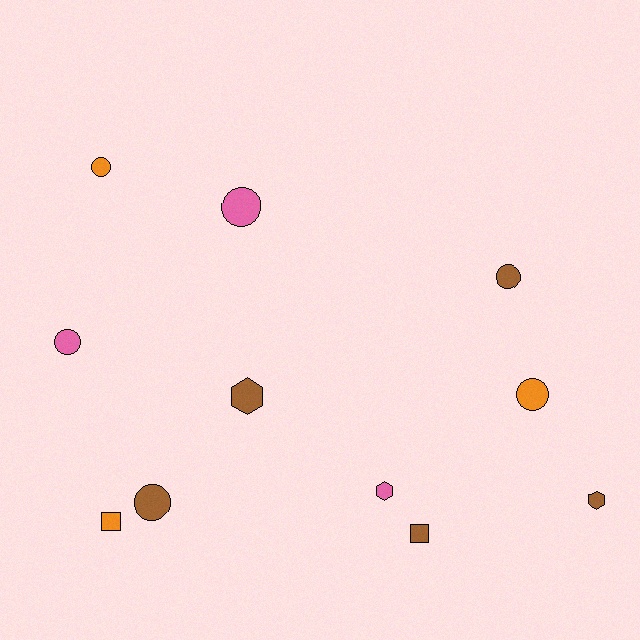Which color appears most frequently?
Brown, with 5 objects.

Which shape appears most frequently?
Circle, with 6 objects.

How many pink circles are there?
There are 2 pink circles.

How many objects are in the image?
There are 11 objects.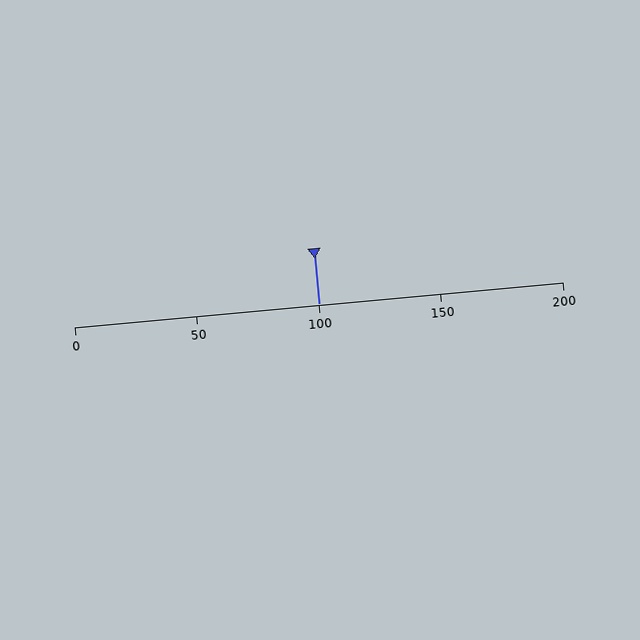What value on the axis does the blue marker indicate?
The marker indicates approximately 100.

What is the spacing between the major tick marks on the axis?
The major ticks are spaced 50 apart.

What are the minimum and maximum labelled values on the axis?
The axis runs from 0 to 200.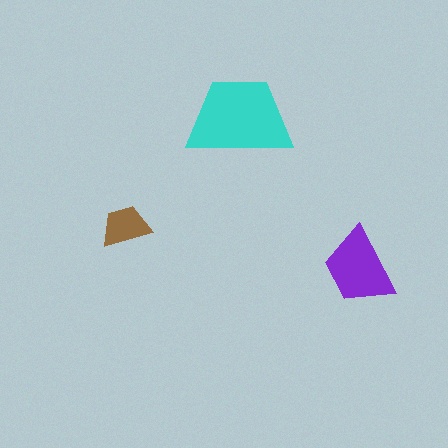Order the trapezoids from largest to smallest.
the cyan one, the purple one, the brown one.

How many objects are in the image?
There are 3 objects in the image.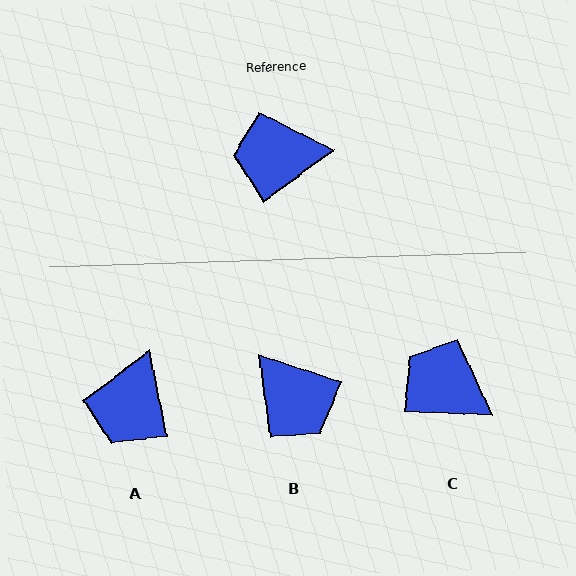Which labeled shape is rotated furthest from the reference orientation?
B, about 125 degrees away.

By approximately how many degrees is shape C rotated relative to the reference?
Approximately 39 degrees clockwise.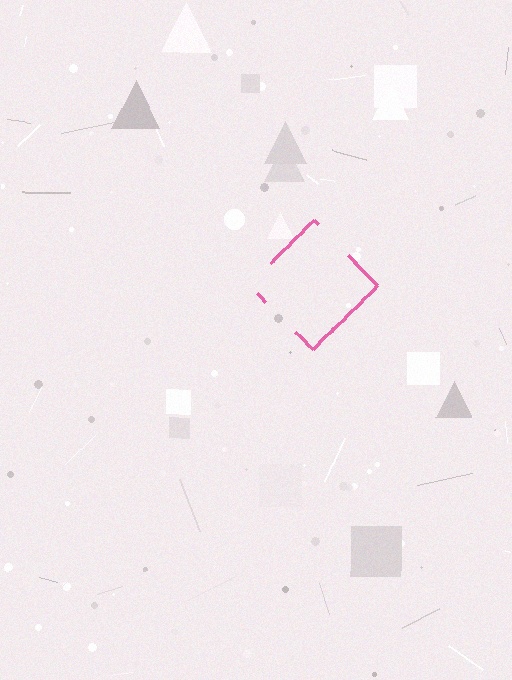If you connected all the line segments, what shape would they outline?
They would outline a diamond.